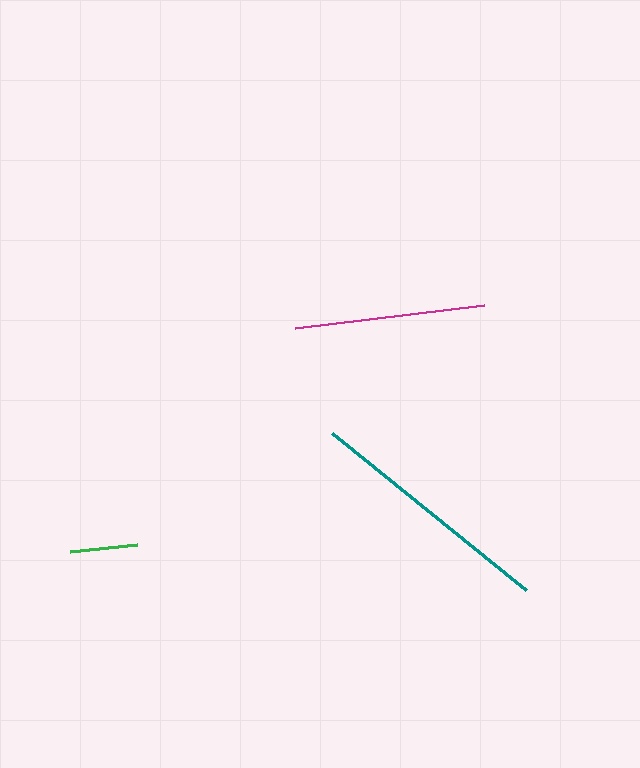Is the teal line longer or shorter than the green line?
The teal line is longer than the green line.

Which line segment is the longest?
The teal line is the longest at approximately 250 pixels.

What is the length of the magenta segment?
The magenta segment is approximately 190 pixels long.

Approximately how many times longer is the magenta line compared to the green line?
The magenta line is approximately 2.8 times the length of the green line.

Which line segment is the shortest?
The green line is the shortest at approximately 67 pixels.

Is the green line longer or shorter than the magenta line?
The magenta line is longer than the green line.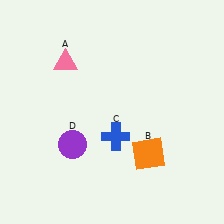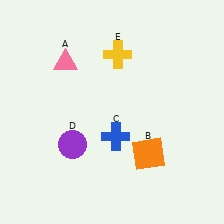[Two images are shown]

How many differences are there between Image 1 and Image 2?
There is 1 difference between the two images.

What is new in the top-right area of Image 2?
A yellow cross (E) was added in the top-right area of Image 2.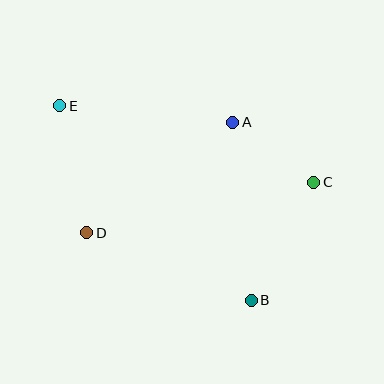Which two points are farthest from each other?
Points B and E are farthest from each other.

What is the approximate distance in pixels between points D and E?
The distance between D and E is approximately 130 pixels.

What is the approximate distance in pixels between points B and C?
The distance between B and C is approximately 134 pixels.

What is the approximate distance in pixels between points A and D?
The distance between A and D is approximately 183 pixels.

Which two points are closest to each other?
Points A and C are closest to each other.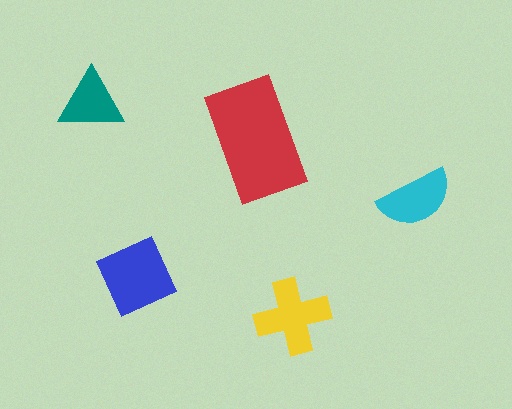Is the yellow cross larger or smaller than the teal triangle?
Larger.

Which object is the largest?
The red rectangle.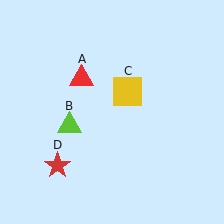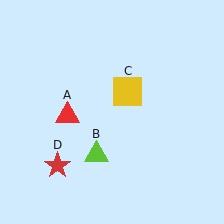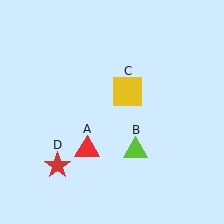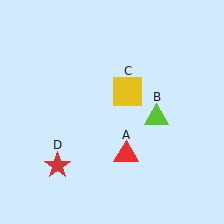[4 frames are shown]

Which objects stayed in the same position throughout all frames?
Yellow square (object C) and red star (object D) remained stationary.